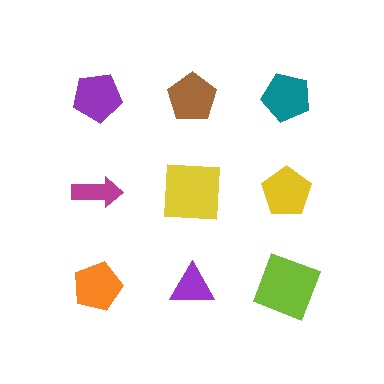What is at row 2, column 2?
A yellow square.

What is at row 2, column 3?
A yellow pentagon.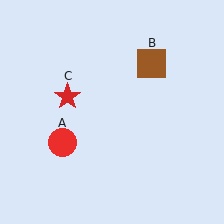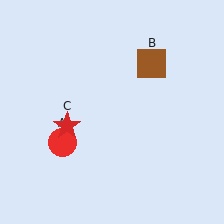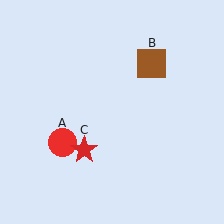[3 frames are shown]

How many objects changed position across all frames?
1 object changed position: red star (object C).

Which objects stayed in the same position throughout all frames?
Red circle (object A) and brown square (object B) remained stationary.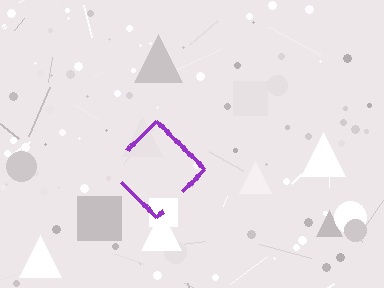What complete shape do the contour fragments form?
The contour fragments form a diamond.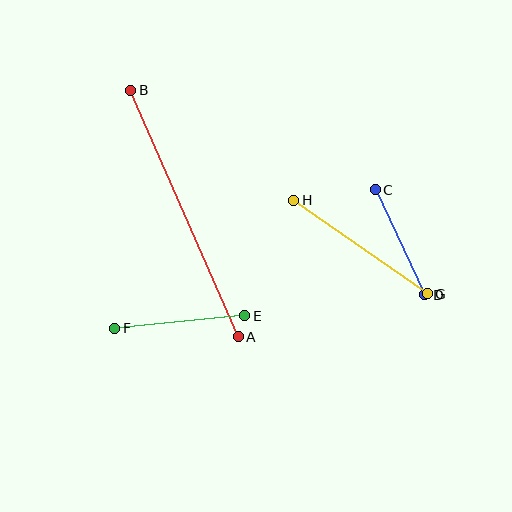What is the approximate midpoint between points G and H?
The midpoint is at approximately (361, 247) pixels.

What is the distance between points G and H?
The distance is approximately 163 pixels.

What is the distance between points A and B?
The distance is approximately 269 pixels.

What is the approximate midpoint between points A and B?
The midpoint is at approximately (184, 213) pixels.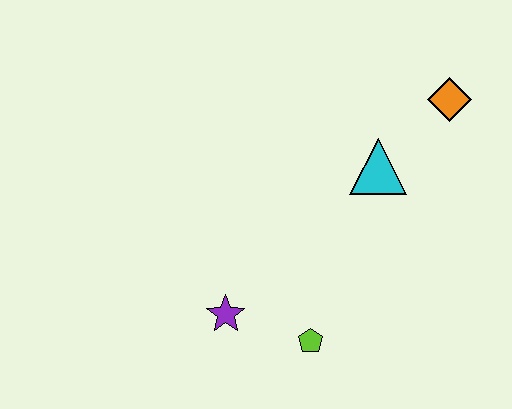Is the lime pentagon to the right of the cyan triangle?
No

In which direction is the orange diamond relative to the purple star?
The orange diamond is to the right of the purple star.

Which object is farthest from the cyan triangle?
The purple star is farthest from the cyan triangle.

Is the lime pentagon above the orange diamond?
No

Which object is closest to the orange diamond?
The cyan triangle is closest to the orange diamond.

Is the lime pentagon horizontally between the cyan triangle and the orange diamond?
No